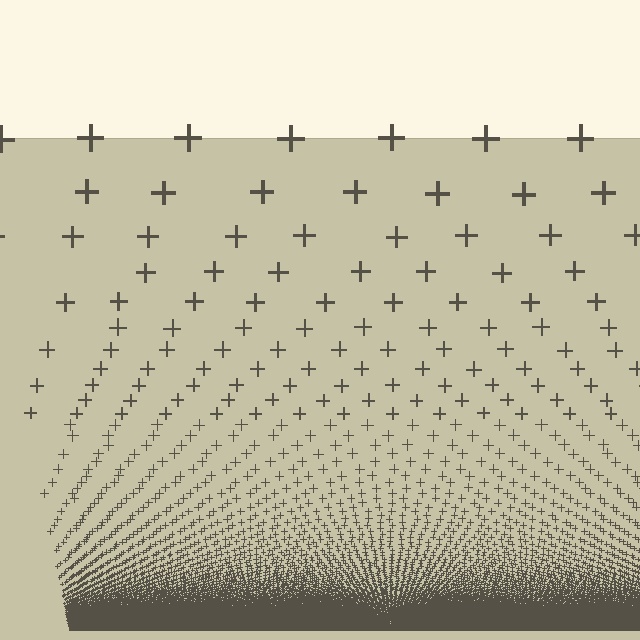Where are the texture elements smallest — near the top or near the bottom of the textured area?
Near the bottom.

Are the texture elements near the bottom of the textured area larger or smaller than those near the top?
Smaller. The gradient is inverted — elements near the bottom are smaller and denser.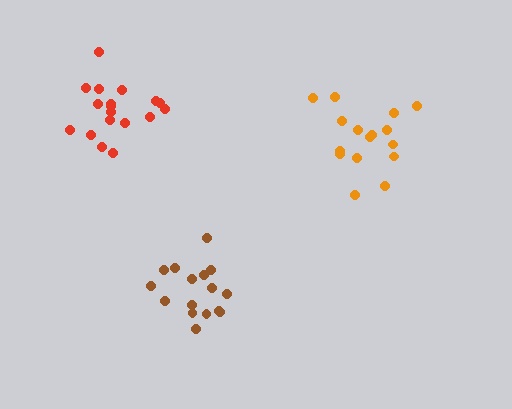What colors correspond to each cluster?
The clusters are colored: orange, red, brown.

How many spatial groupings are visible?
There are 3 spatial groupings.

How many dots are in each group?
Group 1: 16 dots, Group 2: 18 dots, Group 3: 16 dots (50 total).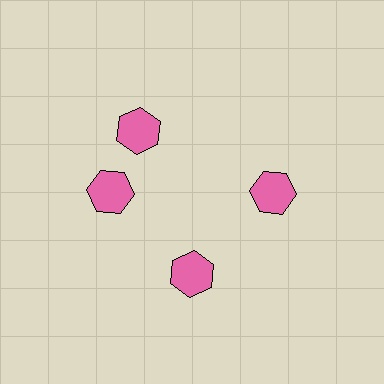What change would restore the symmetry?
The symmetry would be restored by rotating it back into even spacing with its neighbors so that all 4 hexagons sit at equal angles and equal distance from the center.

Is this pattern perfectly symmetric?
No. The 4 pink hexagons are arranged in a ring, but one element near the 12 o'clock position is rotated out of alignment along the ring, breaking the 4-fold rotational symmetry.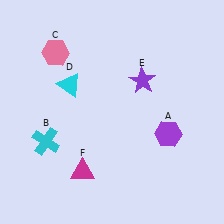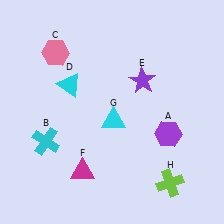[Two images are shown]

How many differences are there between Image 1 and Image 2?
There are 2 differences between the two images.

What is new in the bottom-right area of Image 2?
A cyan triangle (G) was added in the bottom-right area of Image 2.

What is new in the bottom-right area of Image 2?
A lime cross (H) was added in the bottom-right area of Image 2.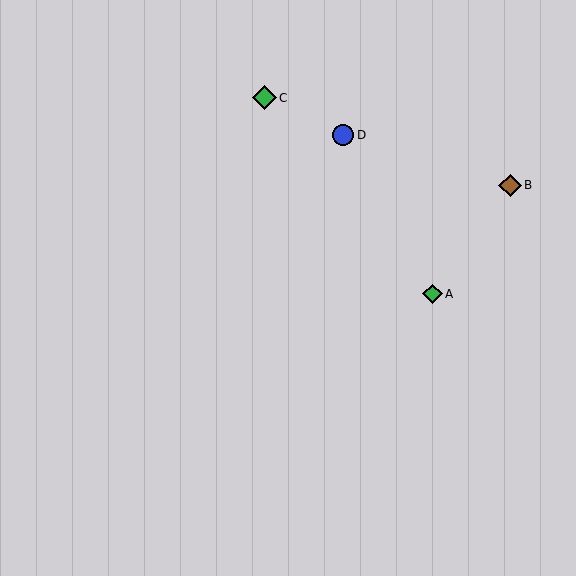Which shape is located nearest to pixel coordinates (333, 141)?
The blue circle (labeled D) at (343, 135) is nearest to that location.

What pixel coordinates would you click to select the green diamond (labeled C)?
Click at (264, 98) to select the green diamond C.